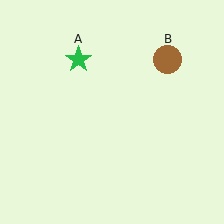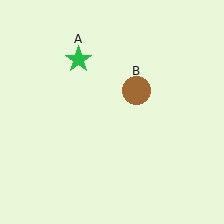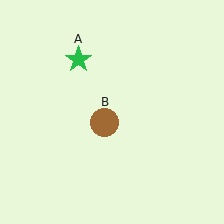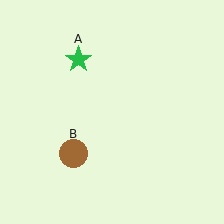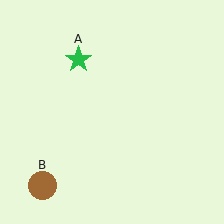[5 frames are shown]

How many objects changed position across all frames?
1 object changed position: brown circle (object B).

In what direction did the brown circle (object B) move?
The brown circle (object B) moved down and to the left.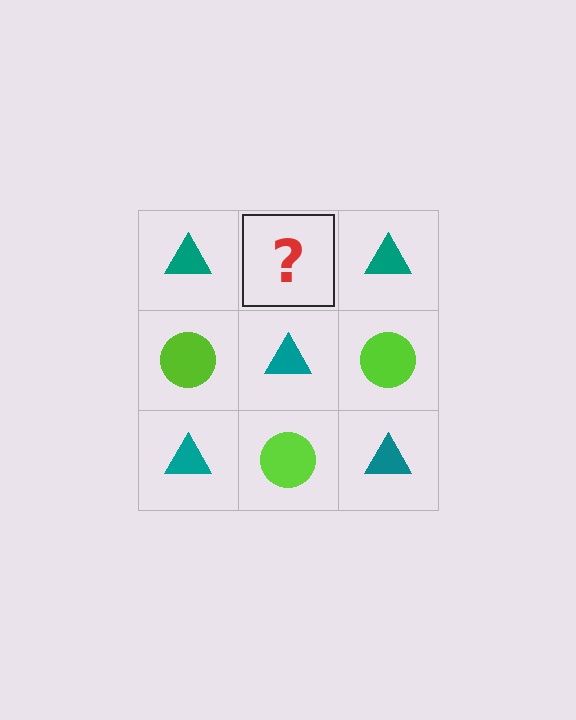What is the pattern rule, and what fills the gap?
The rule is that it alternates teal triangle and lime circle in a checkerboard pattern. The gap should be filled with a lime circle.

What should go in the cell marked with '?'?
The missing cell should contain a lime circle.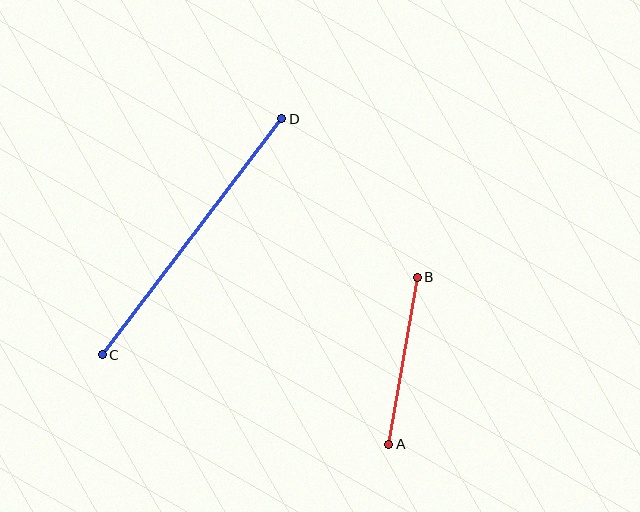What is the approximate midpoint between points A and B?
The midpoint is at approximately (403, 361) pixels.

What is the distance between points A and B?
The distance is approximately 170 pixels.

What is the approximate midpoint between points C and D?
The midpoint is at approximately (192, 237) pixels.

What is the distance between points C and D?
The distance is approximately 296 pixels.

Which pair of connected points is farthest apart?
Points C and D are farthest apart.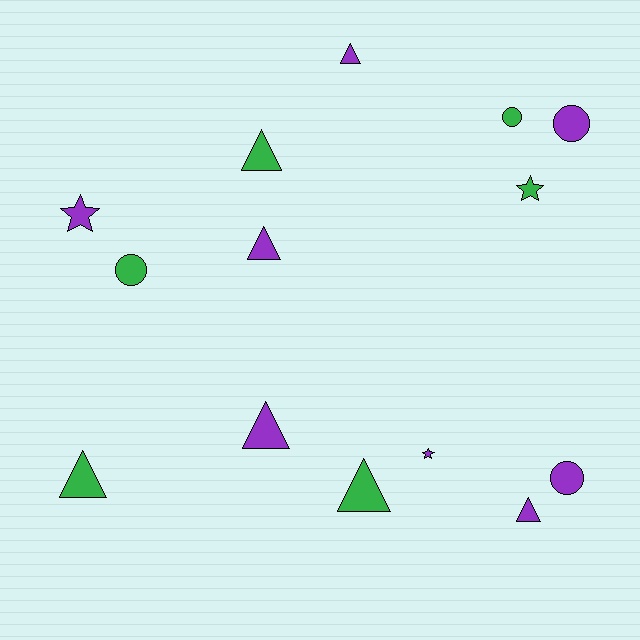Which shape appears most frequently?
Triangle, with 7 objects.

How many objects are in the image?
There are 14 objects.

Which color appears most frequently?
Purple, with 8 objects.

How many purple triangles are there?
There are 4 purple triangles.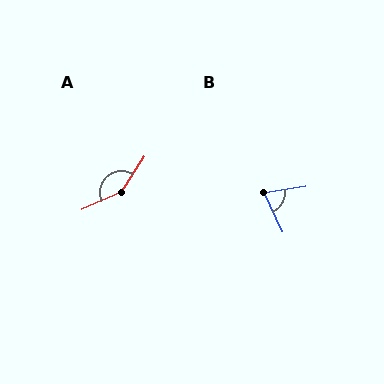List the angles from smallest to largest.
B (73°), A (148°).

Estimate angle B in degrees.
Approximately 73 degrees.